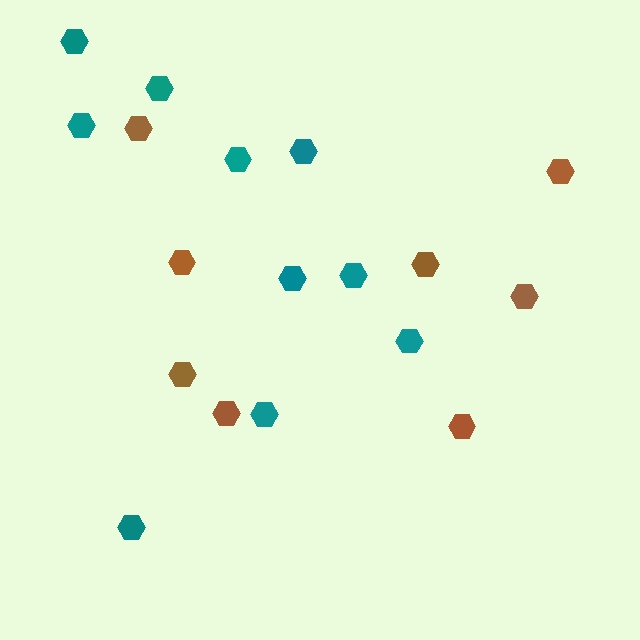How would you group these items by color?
There are 2 groups: one group of brown hexagons (8) and one group of teal hexagons (10).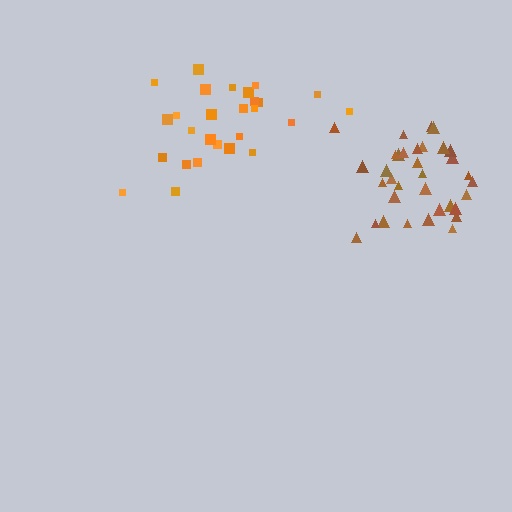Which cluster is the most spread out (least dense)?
Orange.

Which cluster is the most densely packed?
Brown.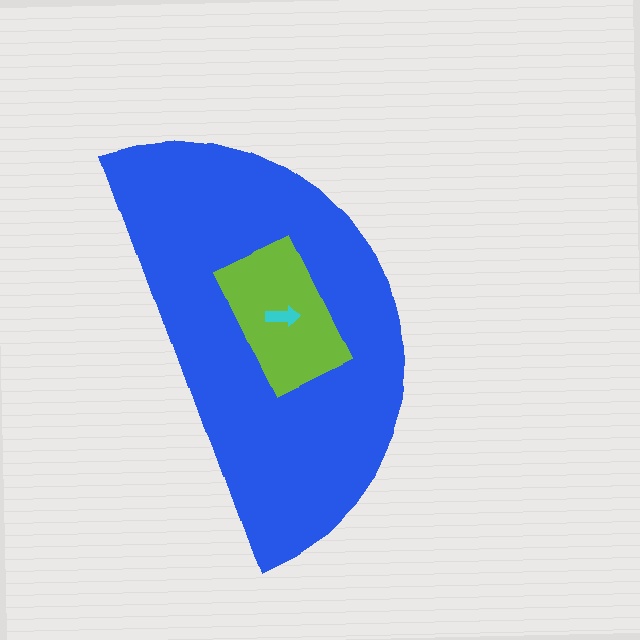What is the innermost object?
The cyan arrow.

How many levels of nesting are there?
3.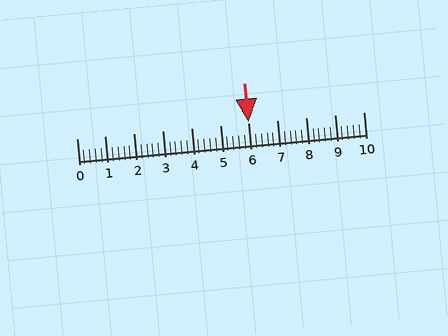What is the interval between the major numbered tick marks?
The major tick marks are spaced 1 units apart.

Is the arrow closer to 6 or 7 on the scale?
The arrow is closer to 6.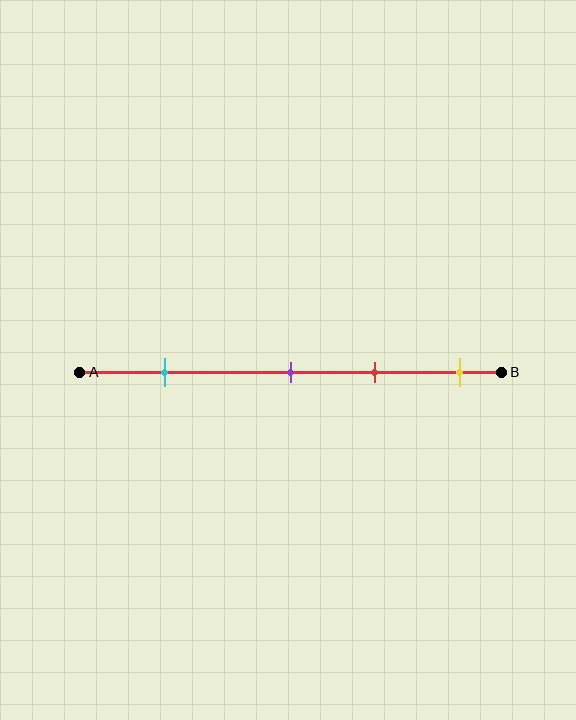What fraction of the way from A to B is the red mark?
The red mark is approximately 70% (0.7) of the way from A to B.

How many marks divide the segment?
There are 4 marks dividing the segment.